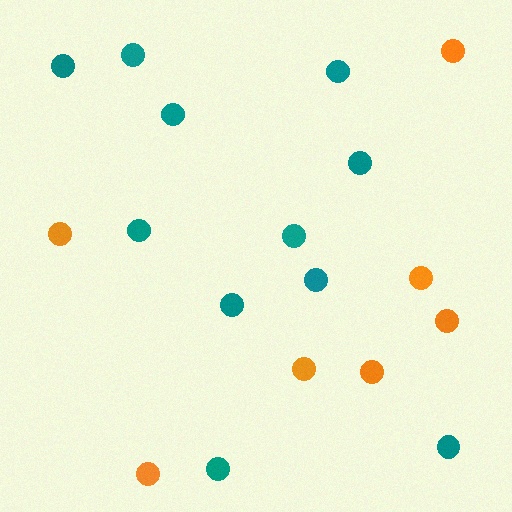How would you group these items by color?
There are 2 groups: one group of orange circles (7) and one group of teal circles (11).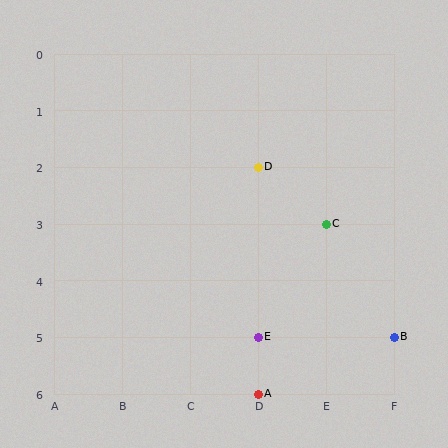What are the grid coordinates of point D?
Point D is at grid coordinates (D, 2).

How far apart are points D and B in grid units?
Points D and B are 2 columns and 3 rows apart (about 3.6 grid units diagonally).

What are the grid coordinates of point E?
Point E is at grid coordinates (D, 5).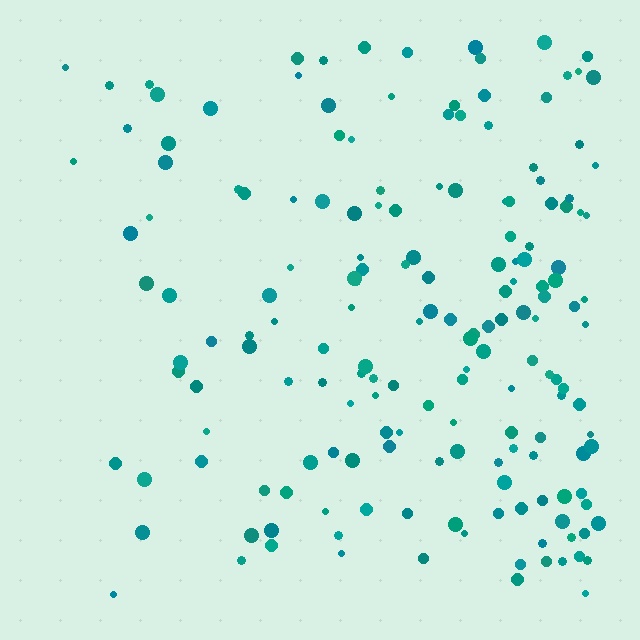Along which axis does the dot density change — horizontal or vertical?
Horizontal.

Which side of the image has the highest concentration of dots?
The right.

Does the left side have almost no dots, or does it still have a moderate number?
Still a moderate number, just noticeably fewer than the right.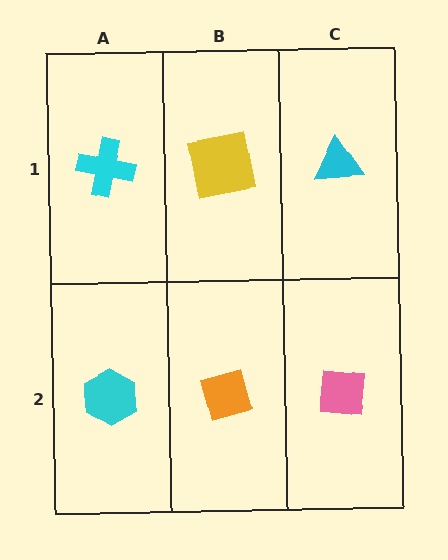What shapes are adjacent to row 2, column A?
A cyan cross (row 1, column A), an orange diamond (row 2, column B).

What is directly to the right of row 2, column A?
An orange diamond.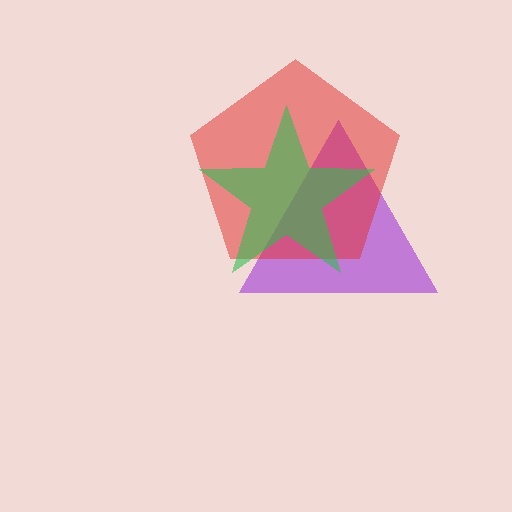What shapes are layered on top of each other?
The layered shapes are: a purple triangle, a red pentagon, a green star.